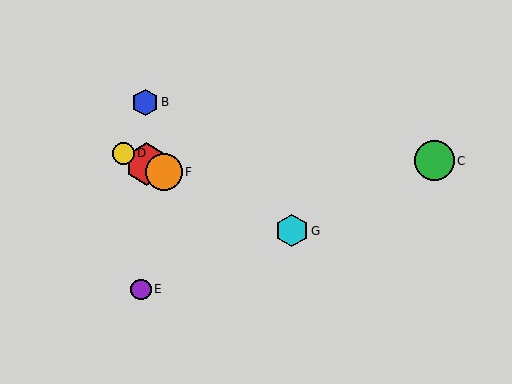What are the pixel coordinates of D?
Object D is at (123, 153).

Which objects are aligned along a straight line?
Objects A, D, F, G are aligned along a straight line.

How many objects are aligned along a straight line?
4 objects (A, D, F, G) are aligned along a straight line.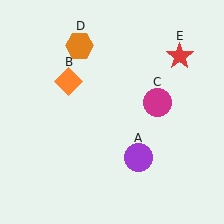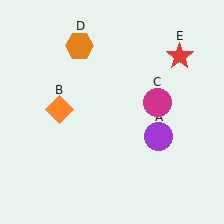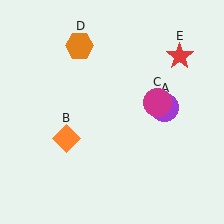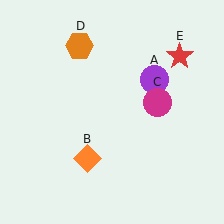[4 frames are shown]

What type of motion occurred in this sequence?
The purple circle (object A), orange diamond (object B) rotated counterclockwise around the center of the scene.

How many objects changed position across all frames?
2 objects changed position: purple circle (object A), orange diamond (object B).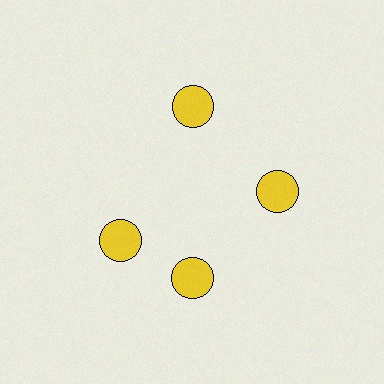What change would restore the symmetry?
The symmetry would be restored by rotating it back into even spacing with its neighbors so that all 4 circles sit at equal angles and equal distance from the center.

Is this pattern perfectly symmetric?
No. The 4 yellow circles are arranged in a ring, but one element near the 9 o'clock position is rotated out of alignment along the ring, breaking the 4-fold rotational symmetry.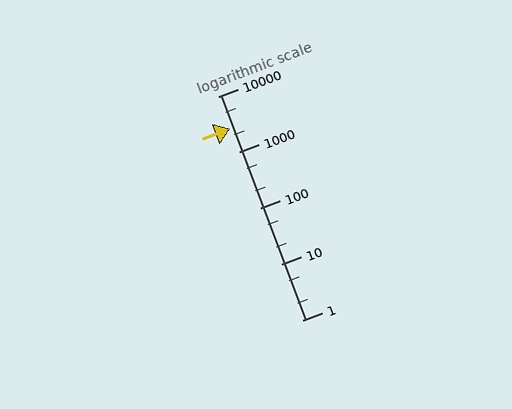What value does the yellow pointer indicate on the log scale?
The pointer indicates approximately 2600.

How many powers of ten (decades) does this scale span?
The scale spans 4 decades, from 1 to 10000.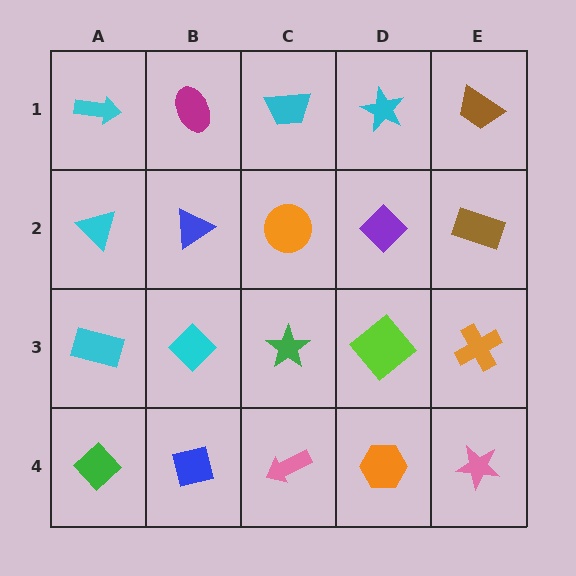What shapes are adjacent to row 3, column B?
A blue triangle (row 2, column B), a blue square (row 4, column B), a cyan rectangle (row 3, column A), a green star (row 3, column C).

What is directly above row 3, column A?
A cyan triangle.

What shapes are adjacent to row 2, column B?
A magenta ellipse (row 1, column B), a cyan diamond (row 3, column B), a cyan triangle (row 2, column A), an orange circle (row 2, column C).